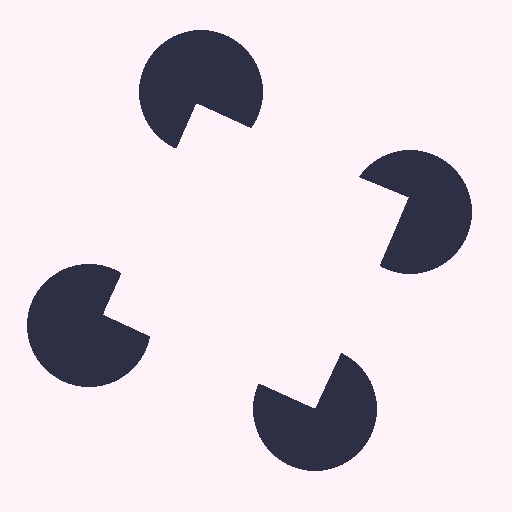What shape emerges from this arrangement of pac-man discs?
An illusory square — its edges are inferred from the aligned wedge cuts in the pac-man discs, not physically drawn.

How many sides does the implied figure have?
4 sides.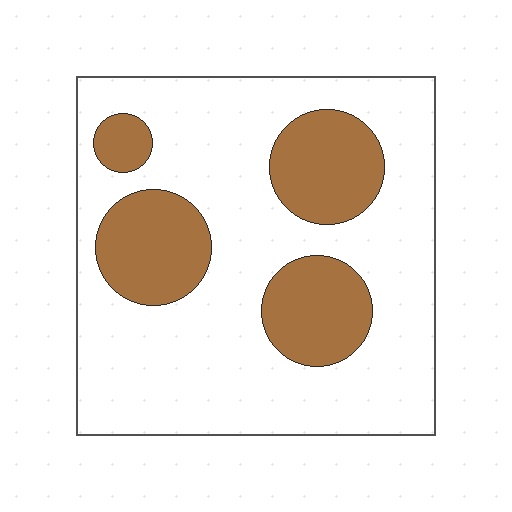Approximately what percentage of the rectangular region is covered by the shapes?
Approximately 25%.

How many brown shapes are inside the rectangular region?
4.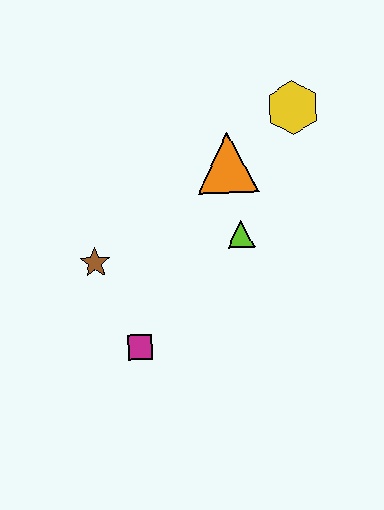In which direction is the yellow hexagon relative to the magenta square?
The yellow hexagon is above the magenta square.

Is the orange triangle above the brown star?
Yes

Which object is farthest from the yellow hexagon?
The magenta square is farthest from the yellow hexagon.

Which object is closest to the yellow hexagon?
The orange triangle is closest to the yellow hexagon.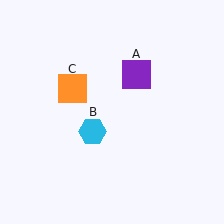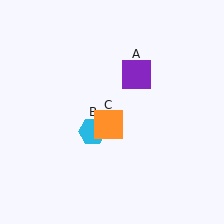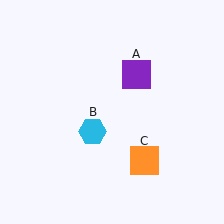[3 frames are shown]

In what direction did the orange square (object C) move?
The orange square (object C) moved down and to the right.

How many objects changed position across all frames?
1 object changed position: orange square (object C).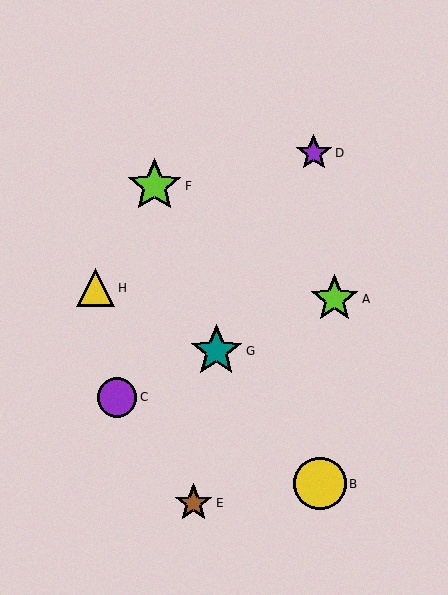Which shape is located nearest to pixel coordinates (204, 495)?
The brown star (labeled E) at (193, 503) is nearest to that location.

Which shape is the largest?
The lime star (labeled F) is the largest.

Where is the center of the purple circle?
The center of the purple circle is at (117, 397).